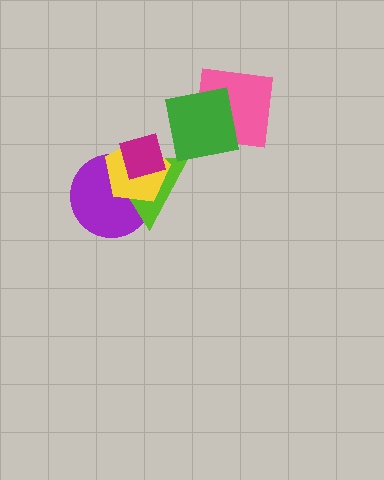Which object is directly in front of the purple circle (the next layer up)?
The lime triangle is directly in front of the purple circle.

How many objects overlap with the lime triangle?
3 objects overlap with the lime triangle.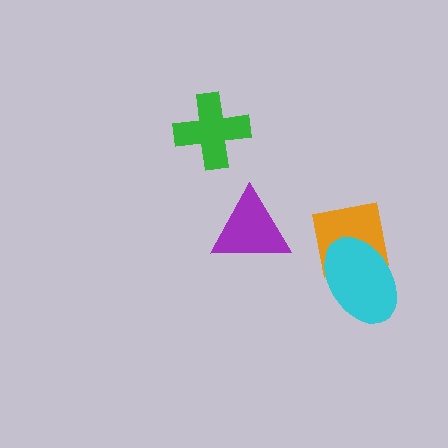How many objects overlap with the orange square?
1 object overlaps with the orange square.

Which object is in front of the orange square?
The cyan ellipse is in front of the orange square.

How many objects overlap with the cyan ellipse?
1 object overlaps with the cyan ellipse.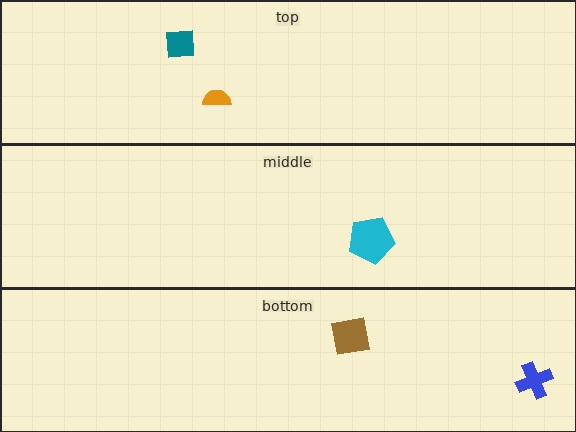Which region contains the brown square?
The bottom region.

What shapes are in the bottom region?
The brown square, the blue cross.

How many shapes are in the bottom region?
2.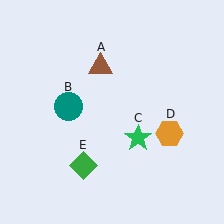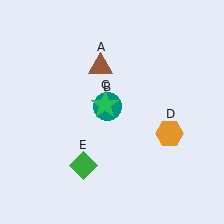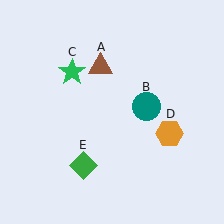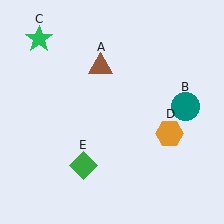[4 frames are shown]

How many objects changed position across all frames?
2 objects changed position: teal circle (object B), green star (object C).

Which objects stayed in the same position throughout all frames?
Brown triangle (object A) and orange hexagon (object D) and green diamond (object E) remained stationary.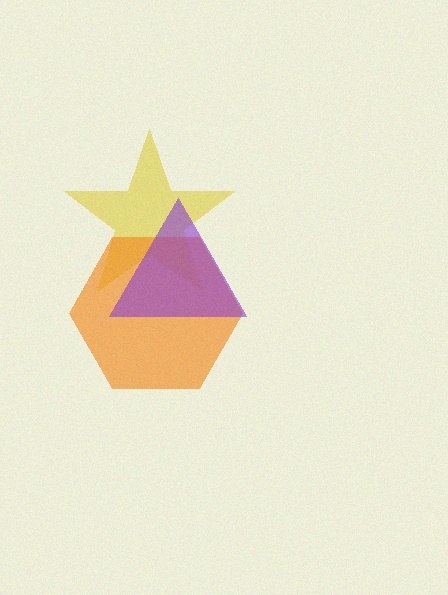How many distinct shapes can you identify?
There are 3 distinct shapes: a yellow star, an orange hexagon, a purple triangle.